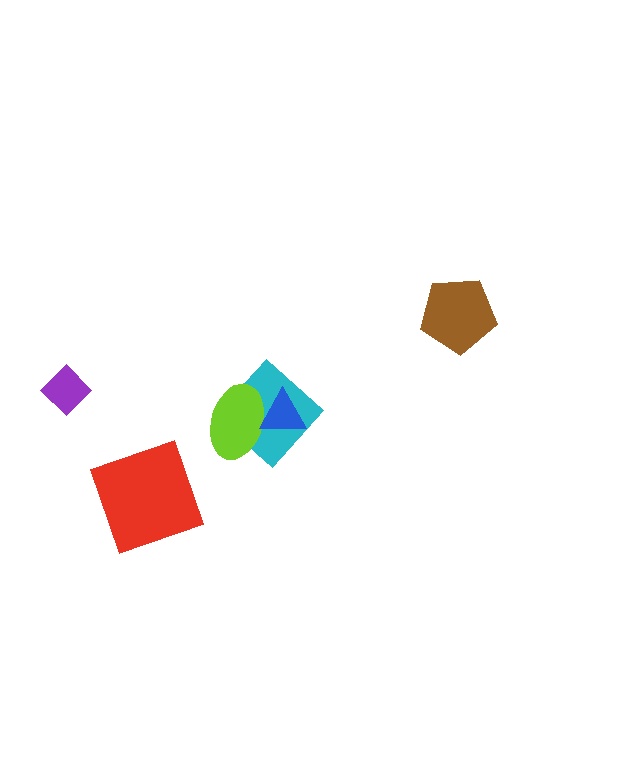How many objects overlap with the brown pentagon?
0 objects overlap with the brown pentagon.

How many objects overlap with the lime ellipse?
2 objects overlap with the lime ellipse.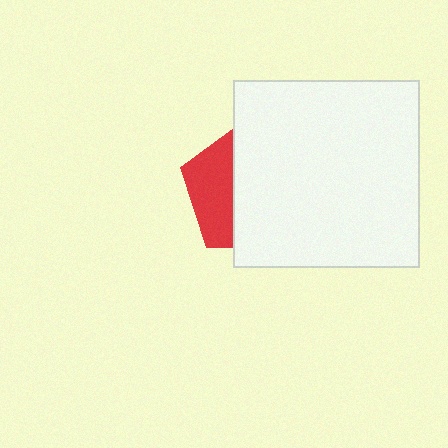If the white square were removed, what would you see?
You would see the complete red pentagon.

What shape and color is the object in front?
The object in front is a white square.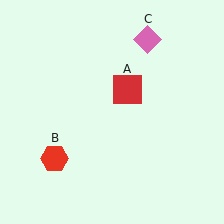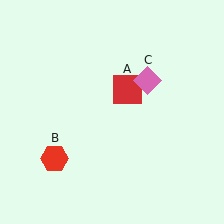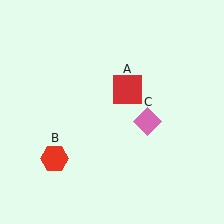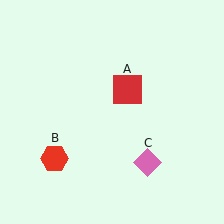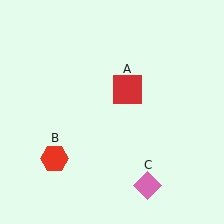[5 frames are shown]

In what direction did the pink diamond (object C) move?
The pink diamond (object C) moved down.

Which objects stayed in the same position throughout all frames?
Red square (object A) and red hexagon (object B) remained stationary.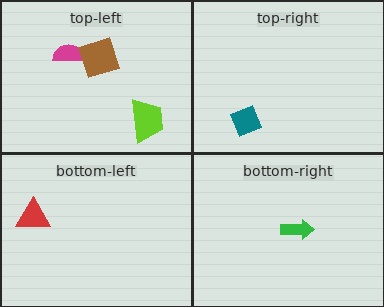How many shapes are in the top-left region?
3.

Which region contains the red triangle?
The bottom-left region.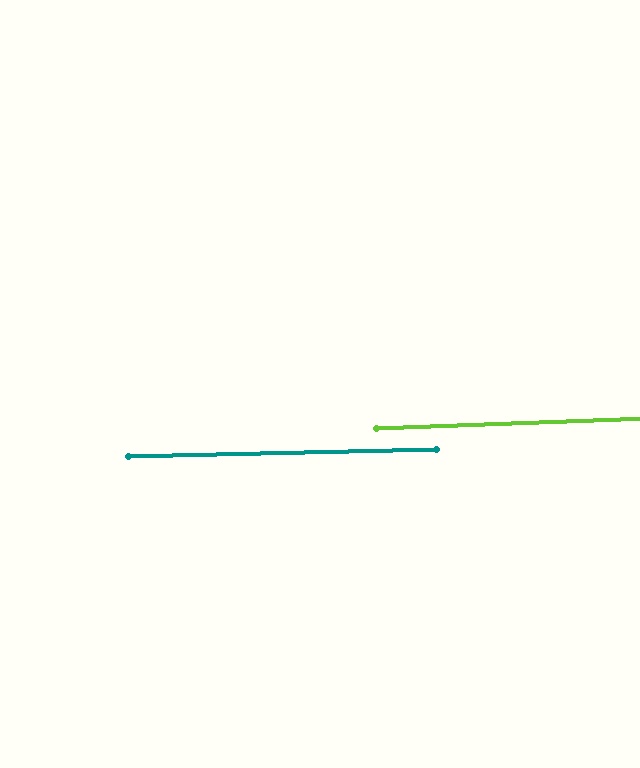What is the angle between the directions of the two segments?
Approximately 1 degree.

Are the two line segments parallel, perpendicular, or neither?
Parallel — their directions differ by only 0.7°.